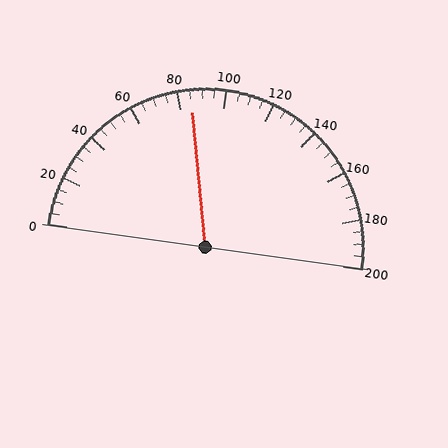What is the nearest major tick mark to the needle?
The nearest major tick mark is 80.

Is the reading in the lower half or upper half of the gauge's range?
The reading is in the lower half of the range (0 to 200).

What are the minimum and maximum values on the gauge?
The gauge ranges from 0 to 200.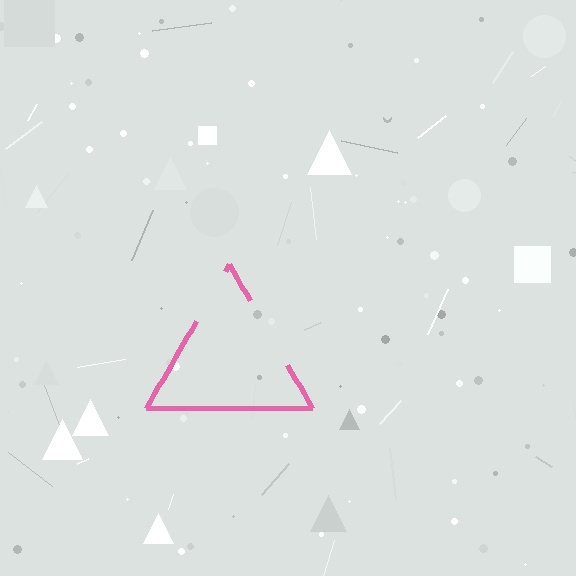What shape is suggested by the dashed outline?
The dashed outline suggests a triangle.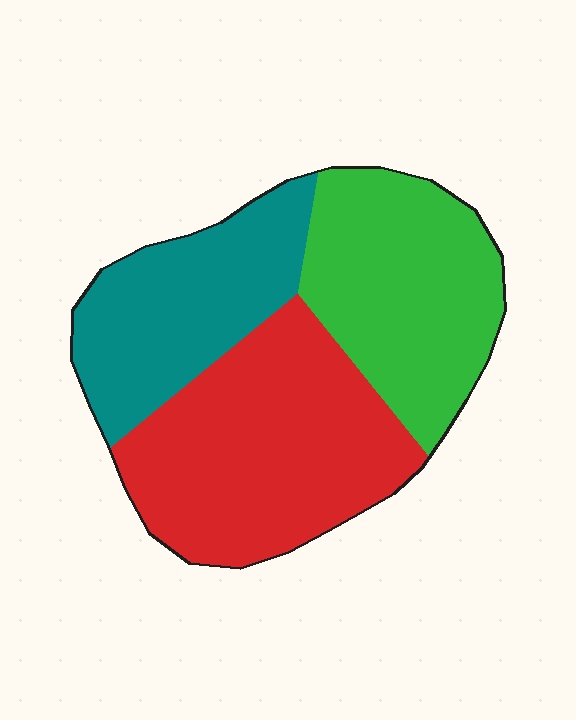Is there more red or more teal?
Red.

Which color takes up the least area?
Teal, at roughly 25%.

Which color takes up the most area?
Red, at roughly 40%.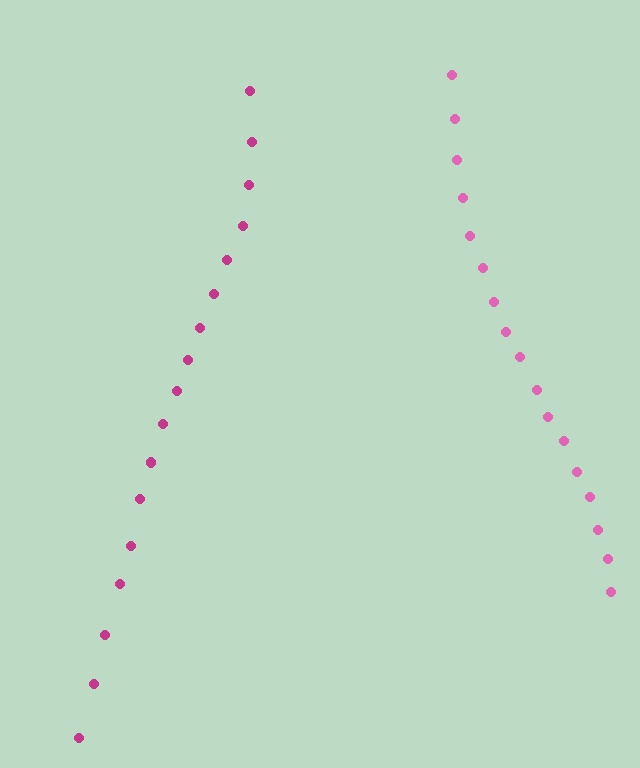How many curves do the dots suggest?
There are 2 distinct paths.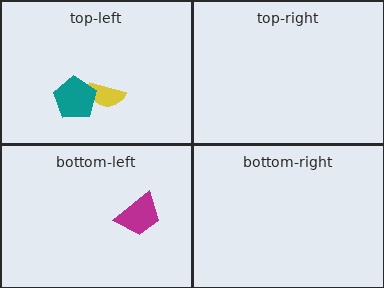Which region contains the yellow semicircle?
The top-left region.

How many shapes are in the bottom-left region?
1.